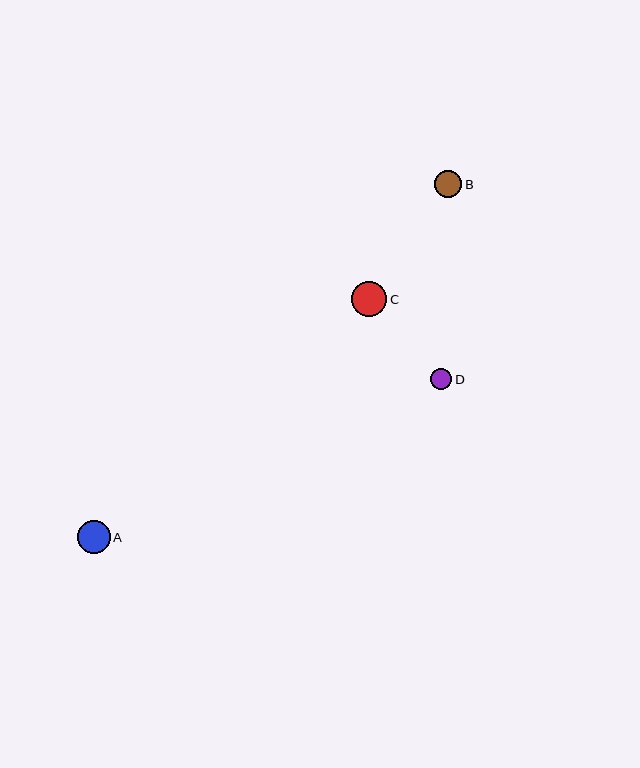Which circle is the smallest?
Circle D is the smallest with a size of approximately 21 pixels.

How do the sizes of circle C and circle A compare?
Circle C and circle A are approximately the same size.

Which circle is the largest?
Circle C is the largest with a size of approximately 35 pixels.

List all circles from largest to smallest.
From largest to smallest: C, A, B, D.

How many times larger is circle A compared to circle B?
Circle A is approximately 1.2 times the size of circle B.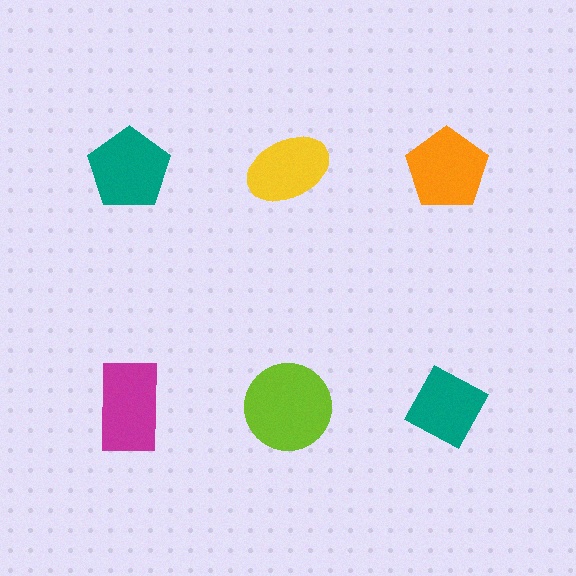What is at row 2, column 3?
A teal diamond.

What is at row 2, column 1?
A magenta rectangle.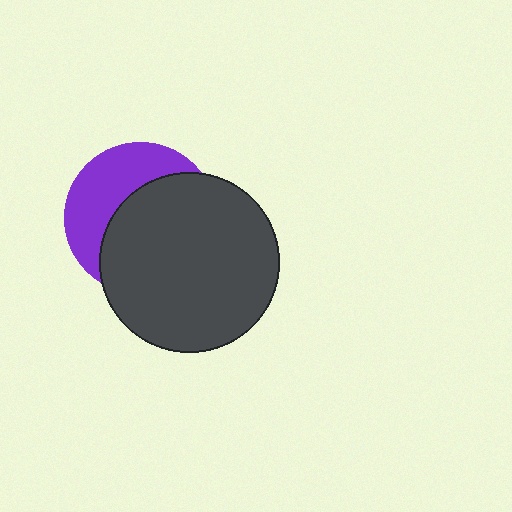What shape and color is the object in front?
The object in front is a dark gray circle.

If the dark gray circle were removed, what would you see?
You would see the complete purple circle.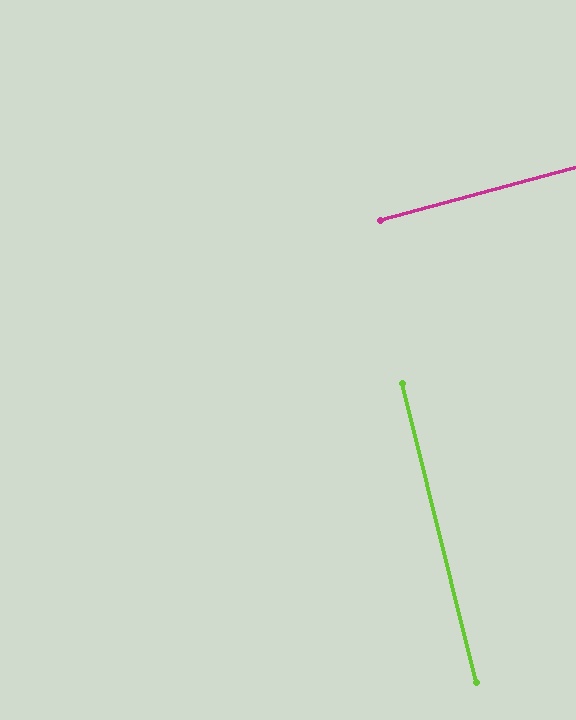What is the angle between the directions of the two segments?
Approximately 89 degrees.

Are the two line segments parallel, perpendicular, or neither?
Perpendicular — they meet at approximately 89°.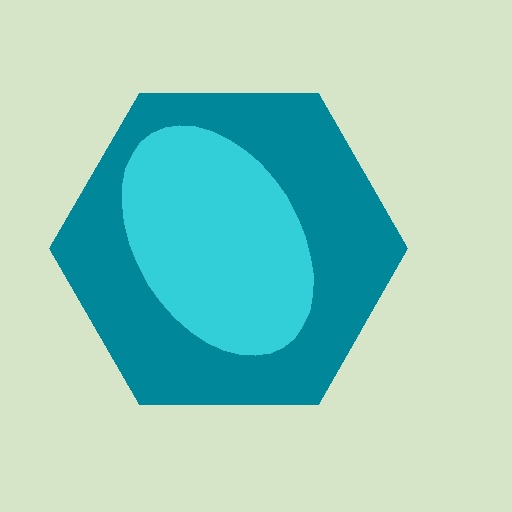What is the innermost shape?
The cyan ellipse.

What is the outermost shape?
The teal hexagon.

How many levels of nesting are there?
2.